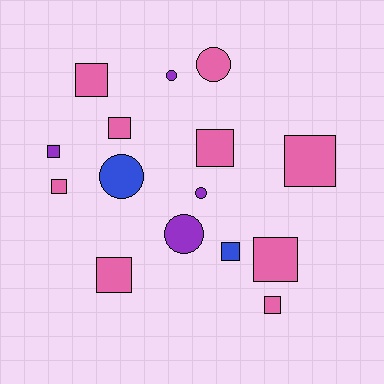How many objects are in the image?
There are 15 objects.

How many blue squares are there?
There is 1 blue square.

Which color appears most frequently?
Pink, with 9 objects.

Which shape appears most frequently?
Square, with 10 objects.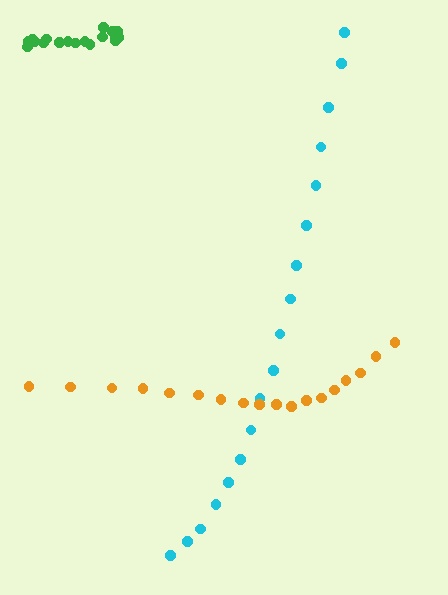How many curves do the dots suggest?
There are 3 distinct paths.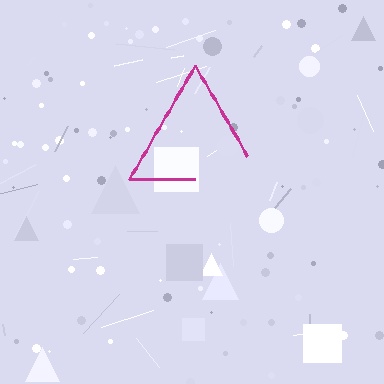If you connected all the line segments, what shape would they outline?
They would outline a triangle.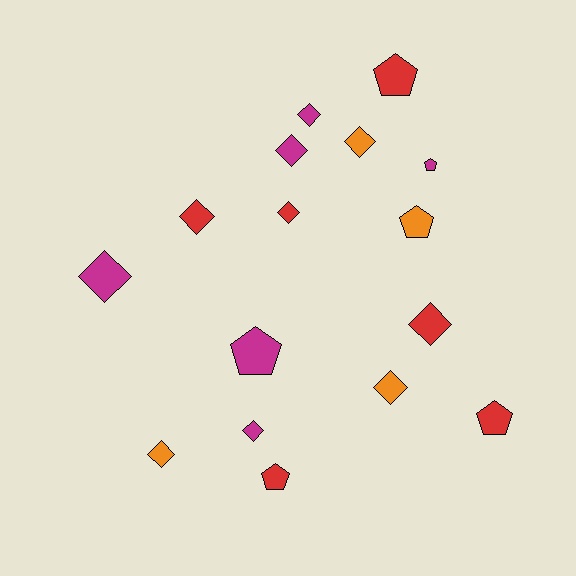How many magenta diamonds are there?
There are 4 magenta diamonds.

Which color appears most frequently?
Red, with 6 objects.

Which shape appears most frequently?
Diamond, with 10 objects.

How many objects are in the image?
There are 16 objects.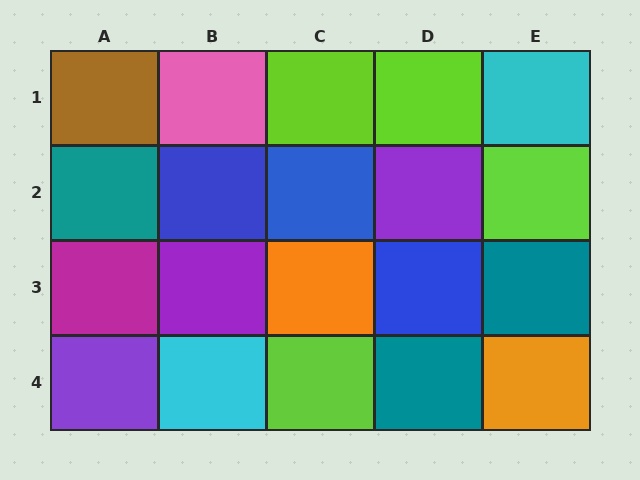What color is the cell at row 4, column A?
Purple.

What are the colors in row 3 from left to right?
Magenta, purple, orange, blue, teal.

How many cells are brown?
1 cell is brown.